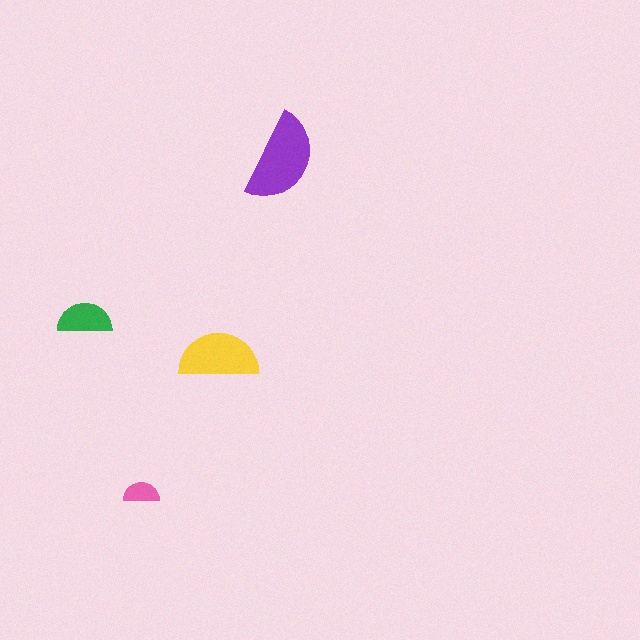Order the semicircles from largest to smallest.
the purple one, the yellow one, the green one, the pink one.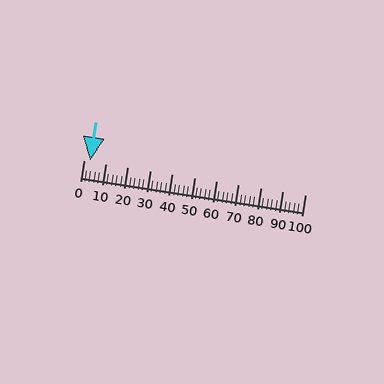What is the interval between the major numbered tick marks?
The major tick marks are spaced 10 units apart.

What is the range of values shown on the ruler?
The ruler shows values from 0 to 100.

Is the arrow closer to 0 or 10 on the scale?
The arrow is closer to 0.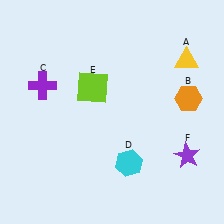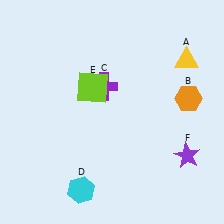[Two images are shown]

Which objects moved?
The objects that moved are: the purple cross (C), the cyan hexagon (D).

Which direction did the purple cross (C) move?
The purple cross (C) moved right.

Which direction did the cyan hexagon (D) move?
The cyan hexagon (D) moved left.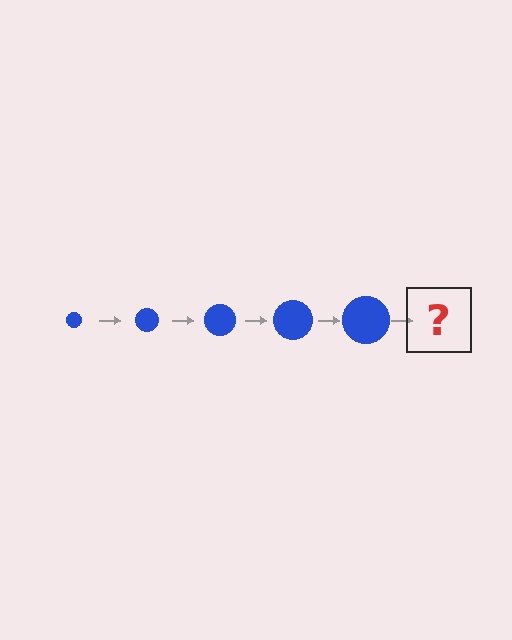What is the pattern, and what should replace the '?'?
The pattern is that the circle gets progressively larger each step. The '?' should be a blue circle, larger than the previous one.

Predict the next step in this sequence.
The next step is a blue circle, larger than the previous one.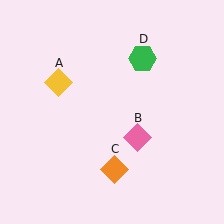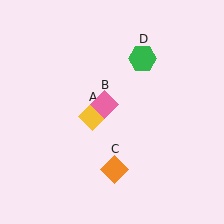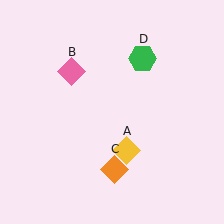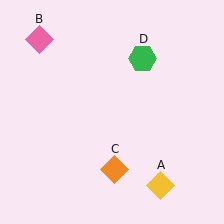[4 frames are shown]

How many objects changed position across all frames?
2 objects changed position: yellow diamond (object A), pink diamond (object B).